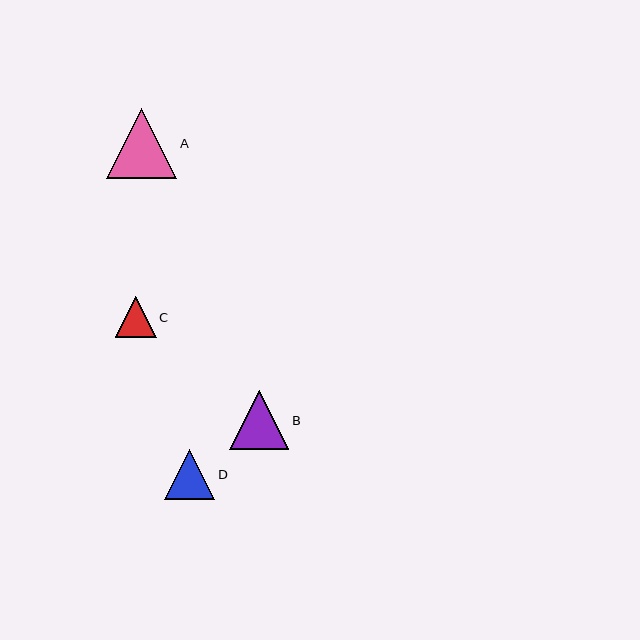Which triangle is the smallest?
Triangle C is the smallest with a size of approximately 41 pixels.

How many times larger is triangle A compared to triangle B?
Triangle A is approximately 1.2 times the size of triangle B.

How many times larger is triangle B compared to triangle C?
Triangle B is approximately 1.4 times the size of triangle C.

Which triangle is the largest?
Triangle A is the largest with a size of approximately 71 pixels.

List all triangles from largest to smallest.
From largest to smallest: A, B, D, C.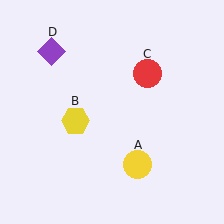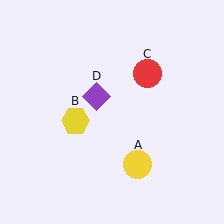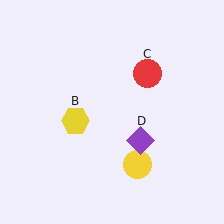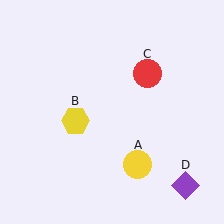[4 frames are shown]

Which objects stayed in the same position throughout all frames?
Yellow circle (object A) and yellow hexagon (object B) and red circle (object C) remained stationary.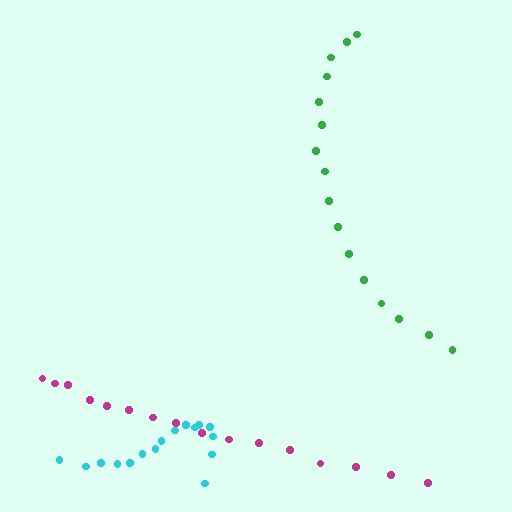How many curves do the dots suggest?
There are 3 distinct paths.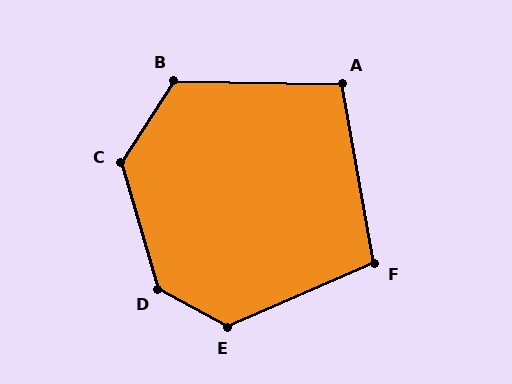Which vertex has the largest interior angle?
D, at approximately 135 degrees.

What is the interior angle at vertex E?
Approximately 128 degrees (obtuse).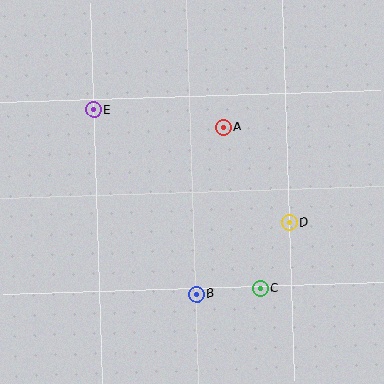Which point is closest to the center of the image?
Point A at (223, 127) is closest to the center.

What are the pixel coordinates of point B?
Point B is at (197, 294).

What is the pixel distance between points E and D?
The distance between E and D is 226 pixels.